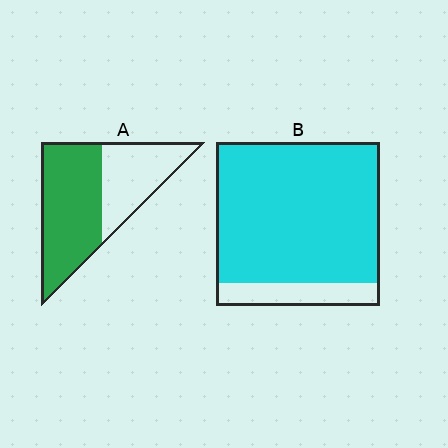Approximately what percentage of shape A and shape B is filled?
A is approximately 60% and B is approximately 85%.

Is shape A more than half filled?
Yes.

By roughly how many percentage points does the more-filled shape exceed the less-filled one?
By roughly 25 percentage points (B over A).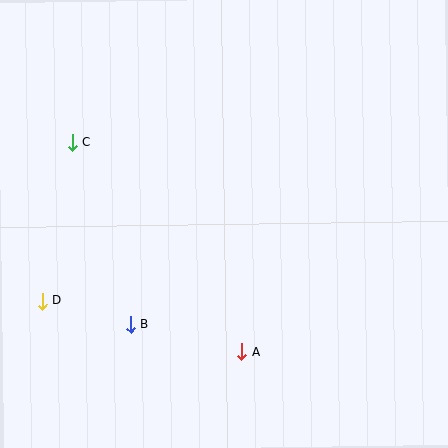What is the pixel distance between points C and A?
The distance between C and A is 269 pixels.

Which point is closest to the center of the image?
Point A at (242, 352) is closest to the center.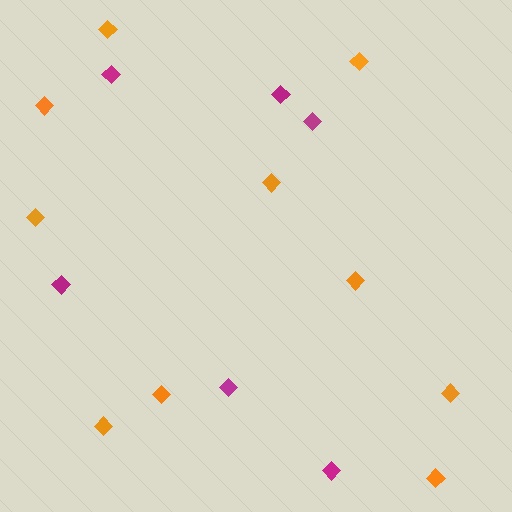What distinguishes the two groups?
There are 2 groups: one group of magenta diamonds (6) and one group of orange diamonds (10).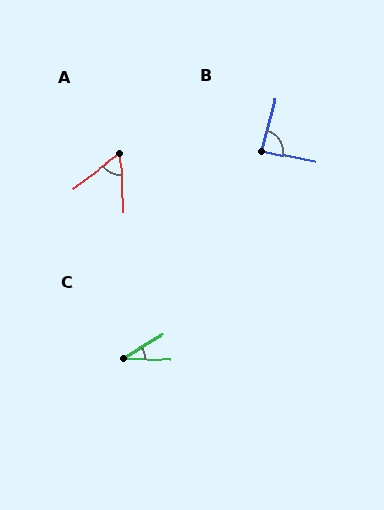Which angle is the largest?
B, at approximately 87 degrees.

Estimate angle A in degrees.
Approximately 56 degrees.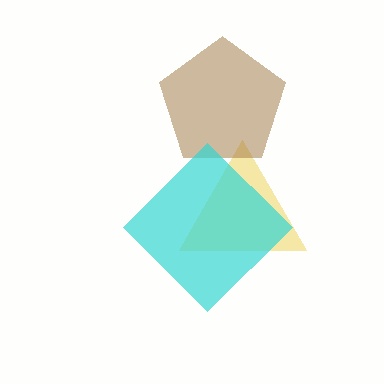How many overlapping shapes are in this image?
There are 3 overlapping shapes in the image.